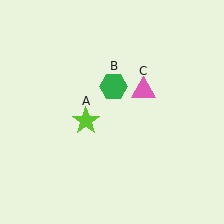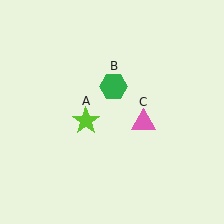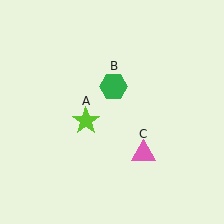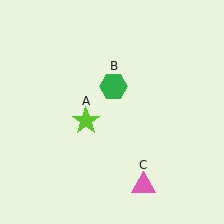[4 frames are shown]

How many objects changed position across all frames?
1 object changed position: pink triangle (object C).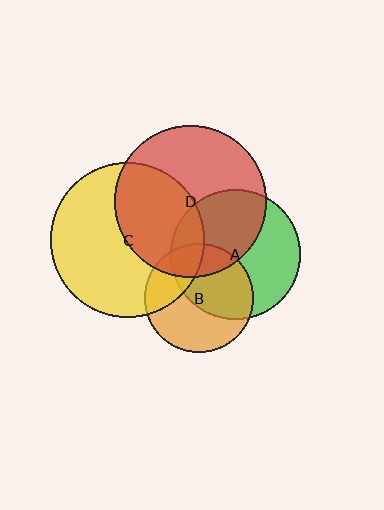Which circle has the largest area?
Circle C (yellow).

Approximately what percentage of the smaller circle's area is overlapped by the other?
Approximately 20%.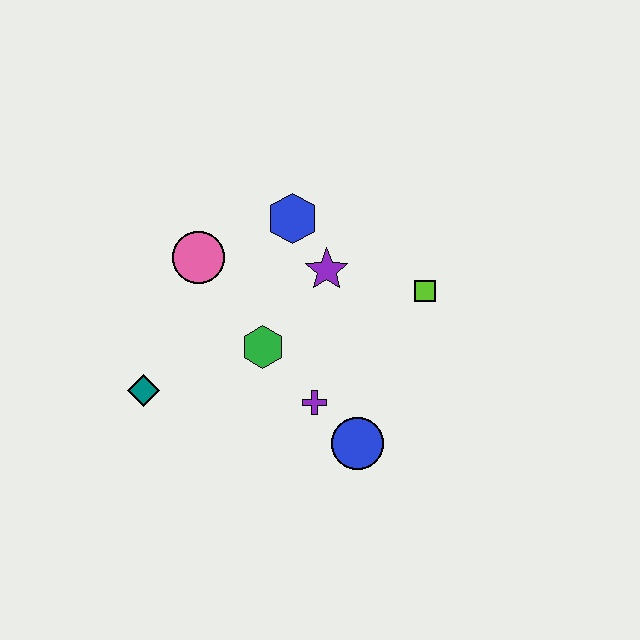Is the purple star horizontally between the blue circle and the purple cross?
Yes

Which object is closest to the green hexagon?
The purple cross is closest to the green hexagon.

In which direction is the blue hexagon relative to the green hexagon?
The blue hexagon is above the green hexagon.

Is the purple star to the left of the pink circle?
No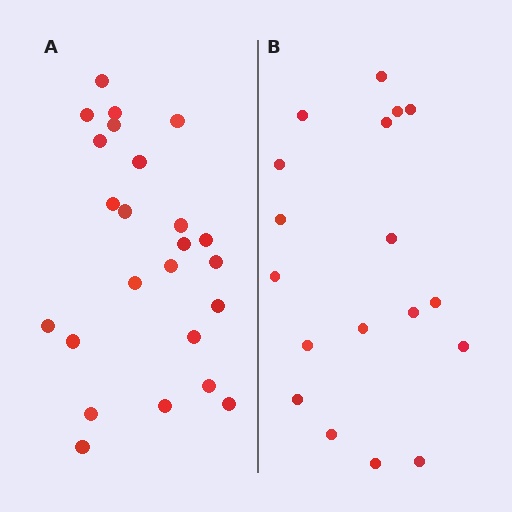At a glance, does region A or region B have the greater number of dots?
Region A (the left region) has more dots.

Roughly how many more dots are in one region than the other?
Region A has about 6 more dots than region B.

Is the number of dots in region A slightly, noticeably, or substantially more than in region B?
Region A has noticeably more, but not dramatically so. The ratio is roughly 1.3 to 1.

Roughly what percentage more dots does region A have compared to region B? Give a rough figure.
About 35% more.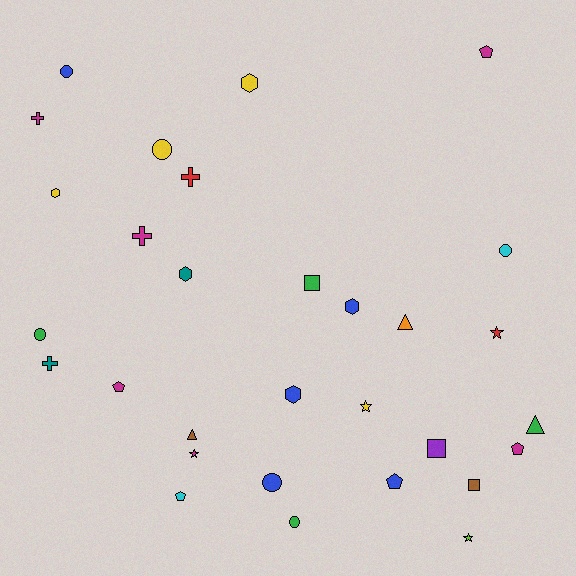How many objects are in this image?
There are 30 objects.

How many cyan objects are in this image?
There are 2 cyan objects.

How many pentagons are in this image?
There are 5 pentagons.